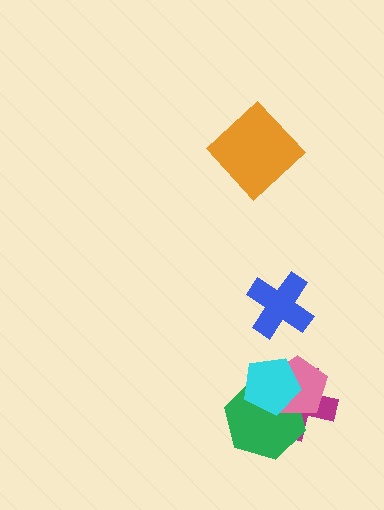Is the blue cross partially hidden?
No, no other shape covers it.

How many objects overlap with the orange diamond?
0 objects overlap with the orange diamond.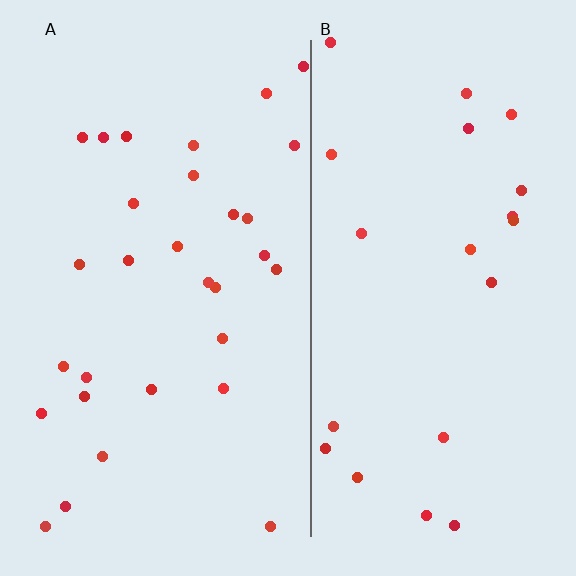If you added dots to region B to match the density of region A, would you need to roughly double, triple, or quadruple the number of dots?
Approximately double.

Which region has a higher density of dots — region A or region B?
A (the left).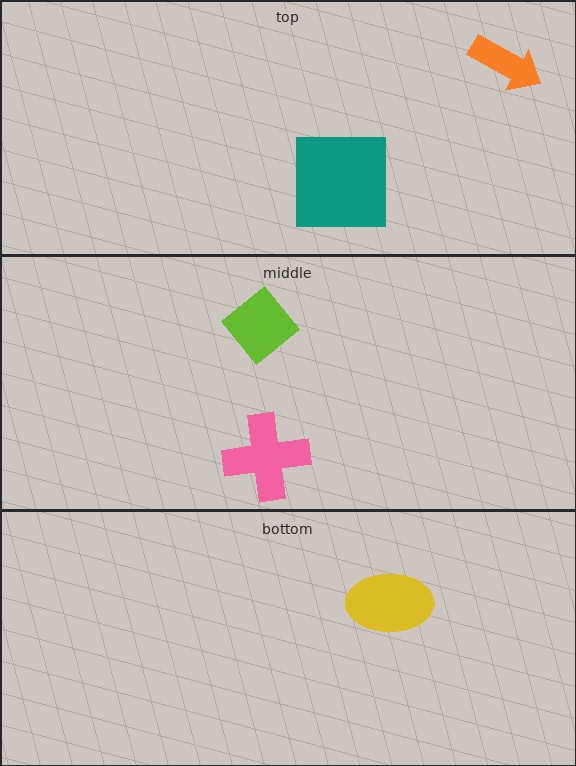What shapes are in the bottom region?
The yellow ellipse.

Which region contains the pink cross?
The middle region.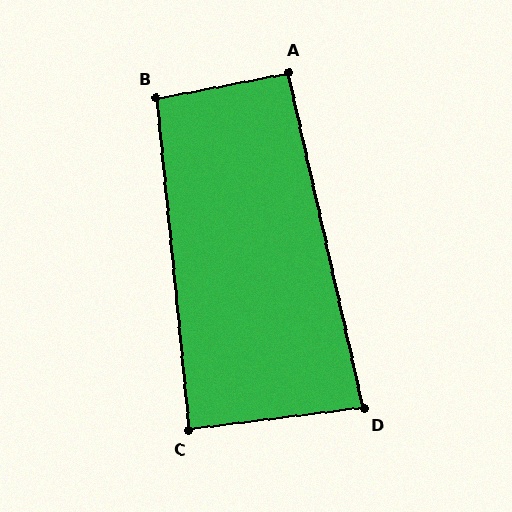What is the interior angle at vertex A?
Approximately 92 degrees (approximately right).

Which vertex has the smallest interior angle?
D, at approximately 84 degrees.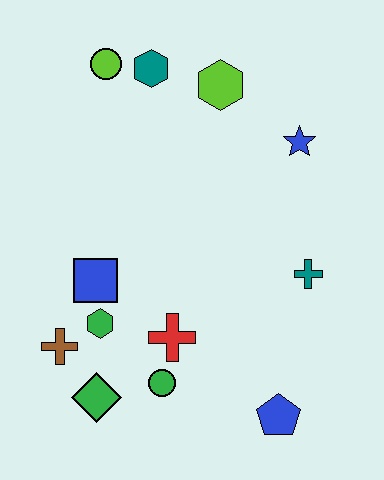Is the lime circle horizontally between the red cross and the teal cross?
No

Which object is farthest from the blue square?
The blue star is farthest from the blue square.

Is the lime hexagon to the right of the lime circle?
Yes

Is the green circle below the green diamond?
No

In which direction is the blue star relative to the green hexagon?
The blue star is to the right of the green hexagon.